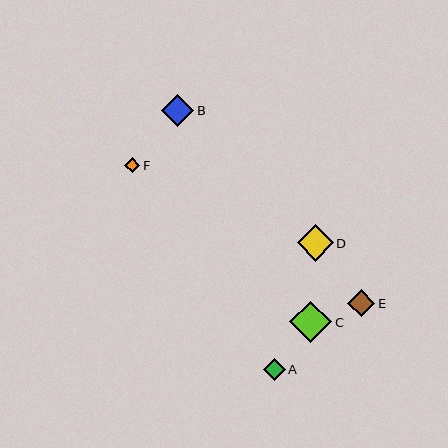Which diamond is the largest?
Diamond C is the largest with a size of approximately 42 pixels.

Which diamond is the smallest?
Diamond F is the smallest with a size of approximately 15 pixels.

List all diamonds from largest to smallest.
From largest to smallest: C, D, B, E, A, F.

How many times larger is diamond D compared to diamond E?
Diamond D is approximately 1.3 times the size of diamond E.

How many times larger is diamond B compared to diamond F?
Diamond B is approximately 2.1 times the size of diamond F.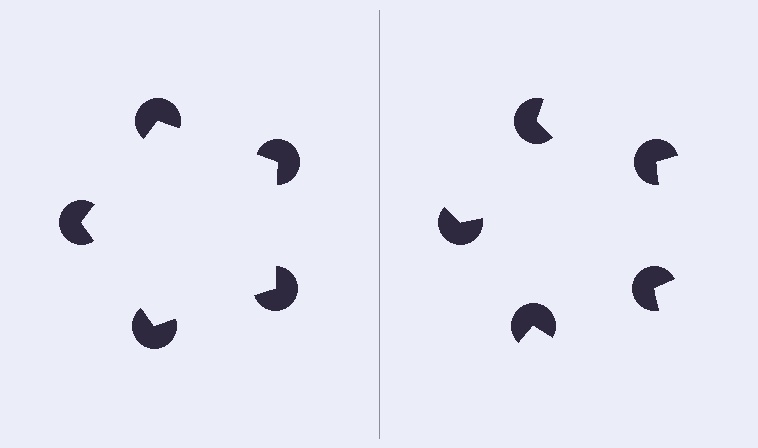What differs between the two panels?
The pac-man discs are positioned identically on both sides; only the wedge orientations differ. On the left they align to a pentagon; on the right they are misaligned.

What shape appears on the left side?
An illusory pentagon.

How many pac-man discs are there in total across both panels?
10 — 5 on each side.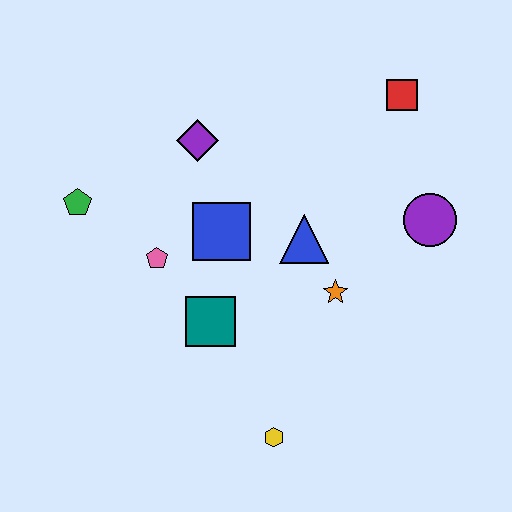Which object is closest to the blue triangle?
The orange star is closest to the blue triangle.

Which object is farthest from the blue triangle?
The green pentagon is farthest from the blue triangle.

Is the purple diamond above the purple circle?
Yes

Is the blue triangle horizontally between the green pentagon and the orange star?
Yes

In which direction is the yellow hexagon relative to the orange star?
The yellow hexagon is below the orange star.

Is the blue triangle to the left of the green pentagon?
No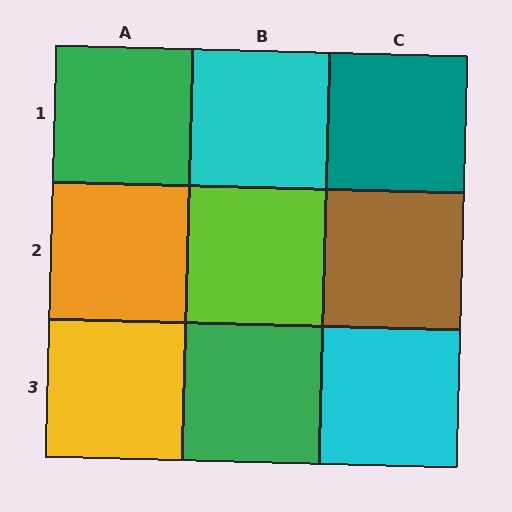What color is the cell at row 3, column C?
Cyan.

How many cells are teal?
1 cell is teal.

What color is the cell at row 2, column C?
Brown.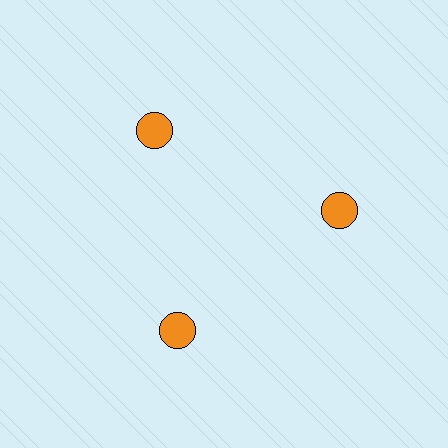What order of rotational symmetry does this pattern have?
This pattern has 3-fold rotational symmetry.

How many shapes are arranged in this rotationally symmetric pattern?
There are 3 shapes, arranged in 3 groups of 1.